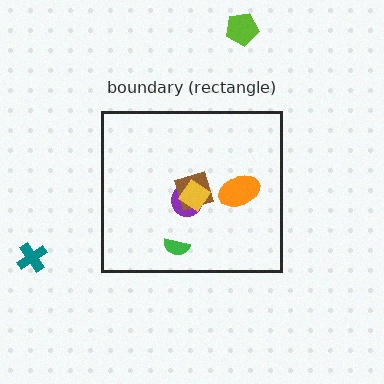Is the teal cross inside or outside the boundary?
Outside.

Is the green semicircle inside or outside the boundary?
Inside.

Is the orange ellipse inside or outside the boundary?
Inside.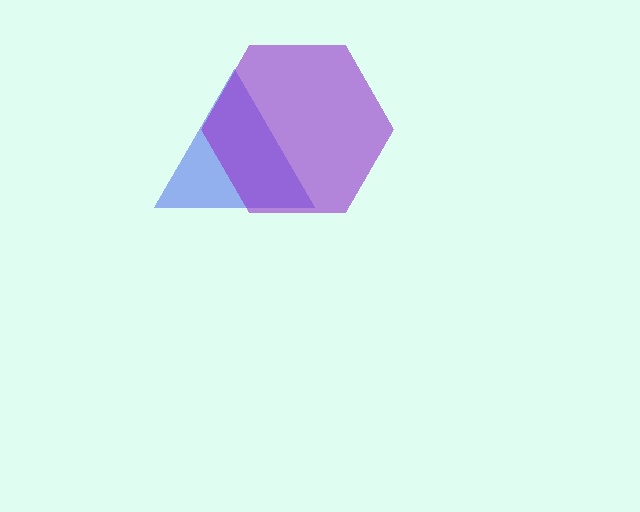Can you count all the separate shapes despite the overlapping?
Yes, there are 2 separate shapes.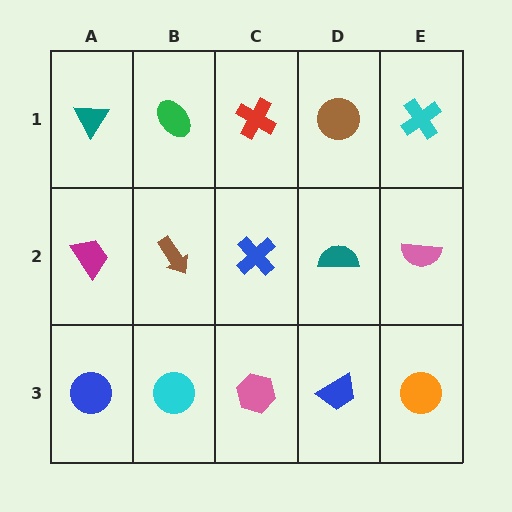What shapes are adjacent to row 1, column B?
A brown arrow (row 2, column B), a teal triangle (row 1, column A), a red cross (row 1, column C).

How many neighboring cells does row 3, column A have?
2.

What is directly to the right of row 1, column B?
A red cross.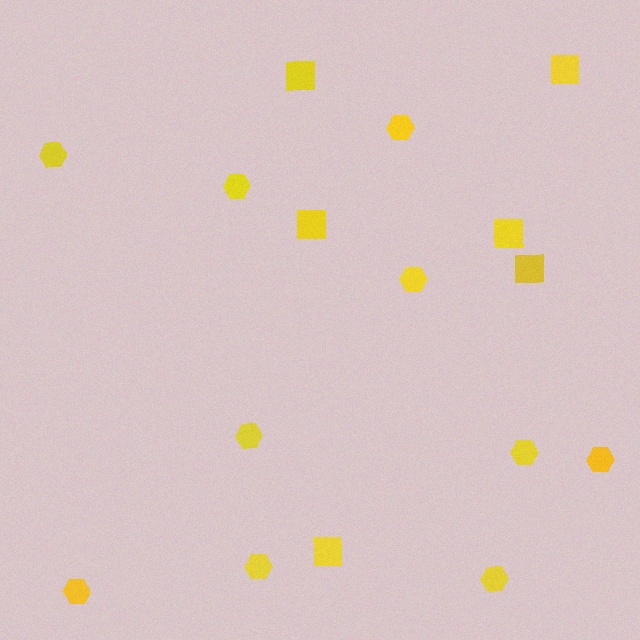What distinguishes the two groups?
There are 2 groups: one group of squares (6) and one group of hexagons (10).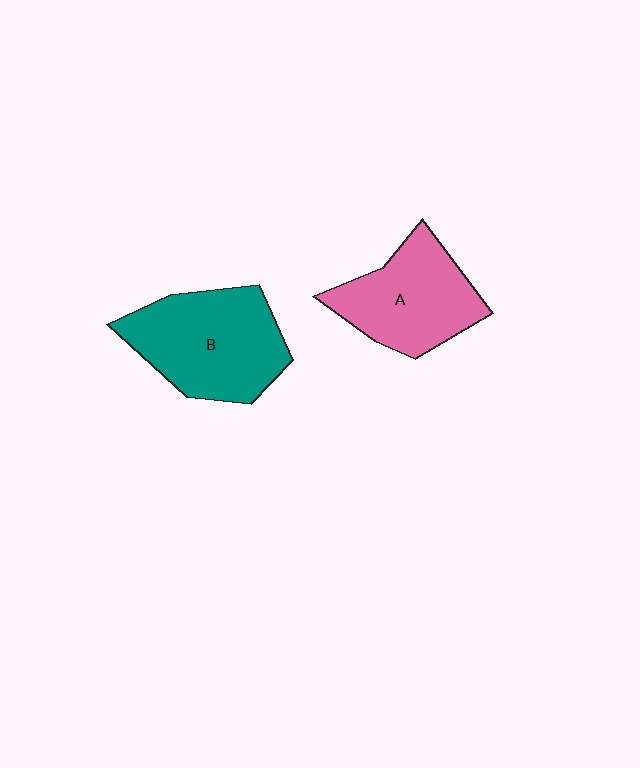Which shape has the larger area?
Shape B (teal).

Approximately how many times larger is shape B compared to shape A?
Approximately 1.2 times.